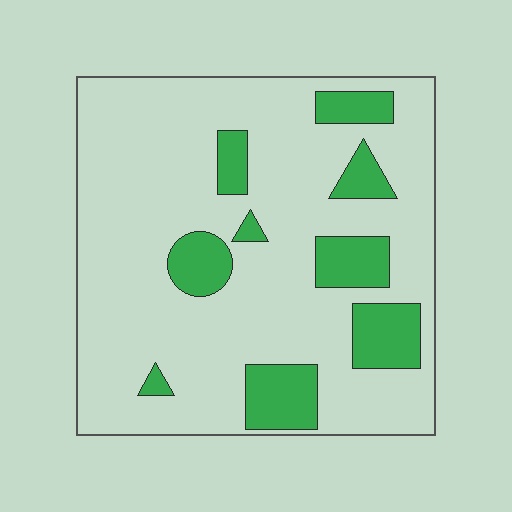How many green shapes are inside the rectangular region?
9.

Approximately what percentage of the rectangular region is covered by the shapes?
Approximately 20%.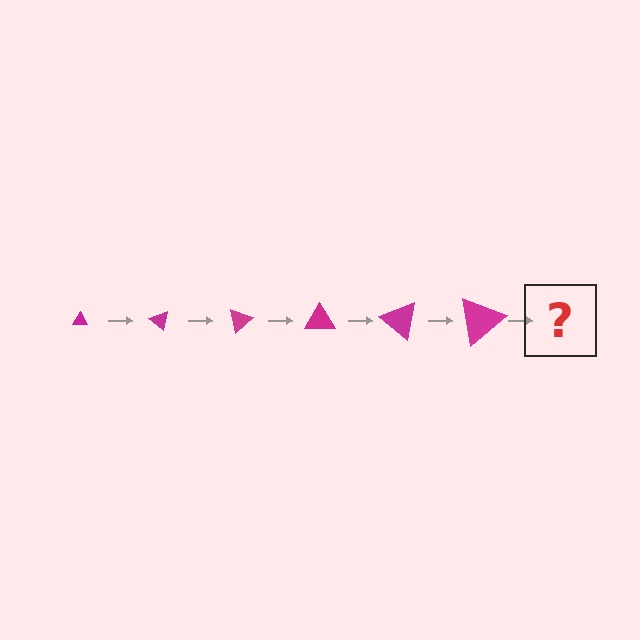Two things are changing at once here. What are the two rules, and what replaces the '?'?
The two rules are that the triangle grows larger each step and it rotates 40 degrees each step. The '?' should be a triangle, larger than the previous one and rotated 240 degrees from the start.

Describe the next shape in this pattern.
It should be a triangle, larger than the previous one and rotated 240 degrees from the start.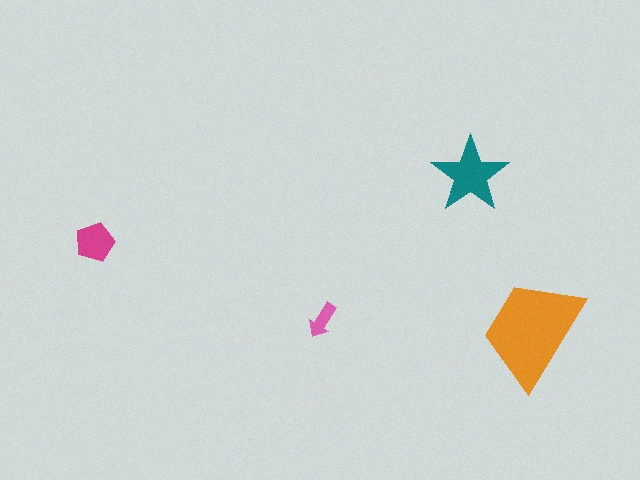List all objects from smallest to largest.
The pink arrow, the magenta pentagon, the teal star, the orange trapezoid.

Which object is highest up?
The teal star is topmost.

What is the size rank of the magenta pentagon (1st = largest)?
3rd.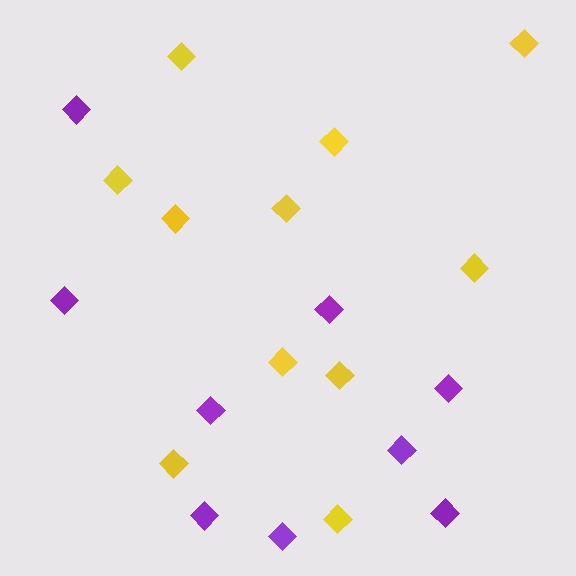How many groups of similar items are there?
There are 2 groups: one group of purple diamonds (9) and one group of yellow diamonds (11).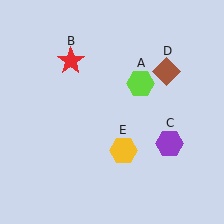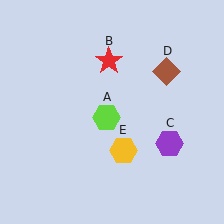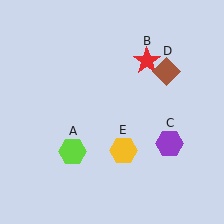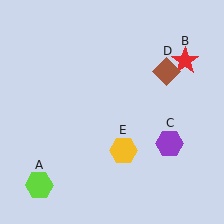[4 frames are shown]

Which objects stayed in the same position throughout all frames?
Purple hexagon (object C) and brown diamond (object D) and yellow hexagon (object E) remained stationary.